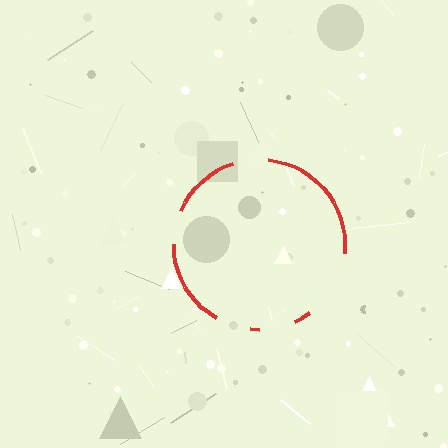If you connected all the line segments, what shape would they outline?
They would outline a circle.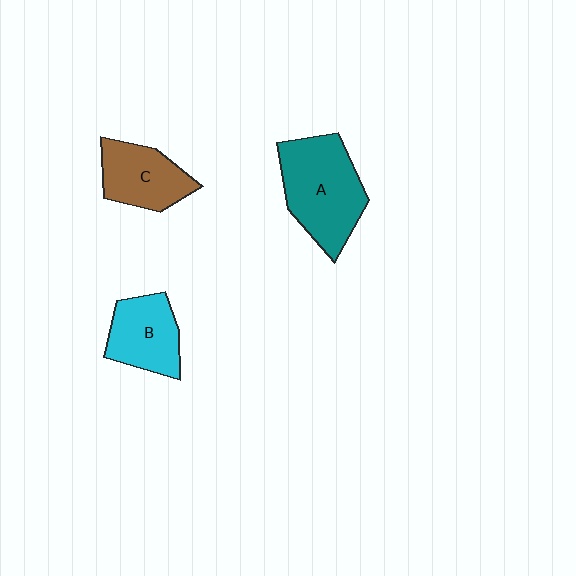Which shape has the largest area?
Shape A (teal).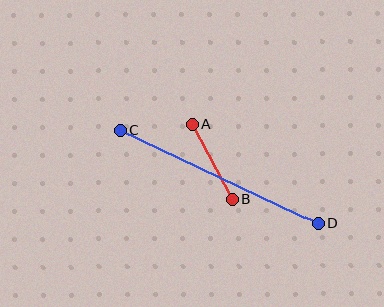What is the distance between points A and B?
The distance is approximately 85 pixels.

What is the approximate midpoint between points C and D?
The midpoint is at approximately (219, 177) pixels.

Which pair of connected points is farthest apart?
Points C and D are farthest apart.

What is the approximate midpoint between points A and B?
The midpoint is at approximately (212, 162) pixels.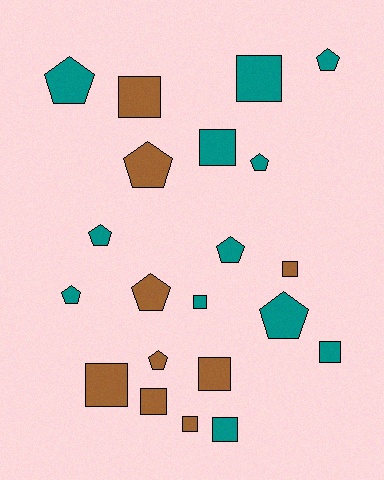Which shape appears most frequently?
Square, with 11 objects.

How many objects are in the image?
There are 21 objects.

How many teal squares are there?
There are 5 teal squares.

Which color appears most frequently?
Teal, with 12 objects.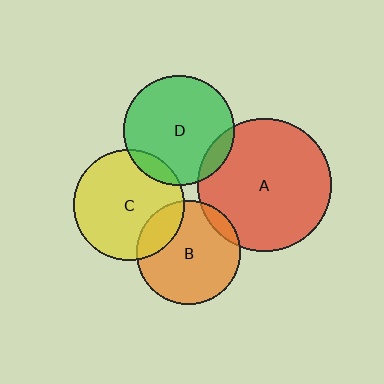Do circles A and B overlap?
Yes.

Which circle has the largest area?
Circle A (red).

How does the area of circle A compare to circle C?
Approximately 1.4 times.